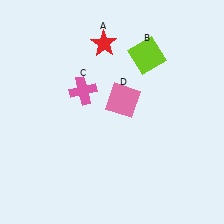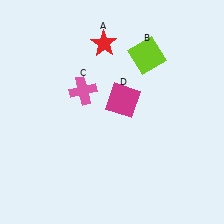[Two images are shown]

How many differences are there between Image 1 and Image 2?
There is 1 difference between the two images.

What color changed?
The square (D) changed from pink in Image 1 to magenta in Image 2.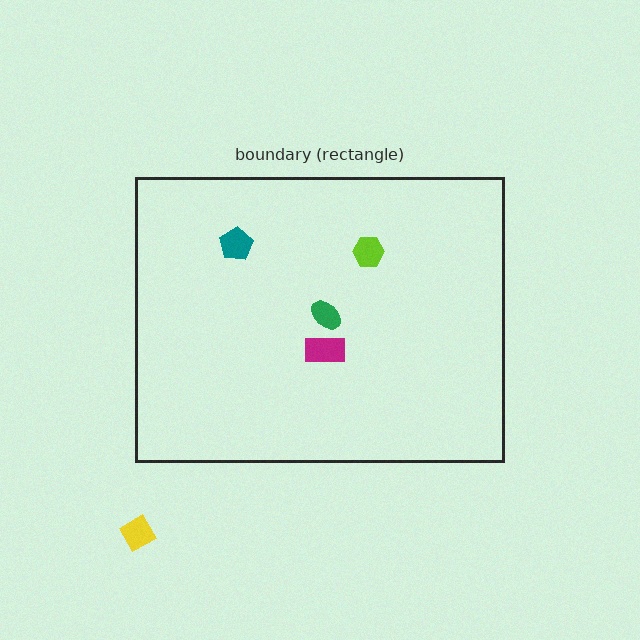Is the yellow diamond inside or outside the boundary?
Outside.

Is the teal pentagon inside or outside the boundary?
Inside.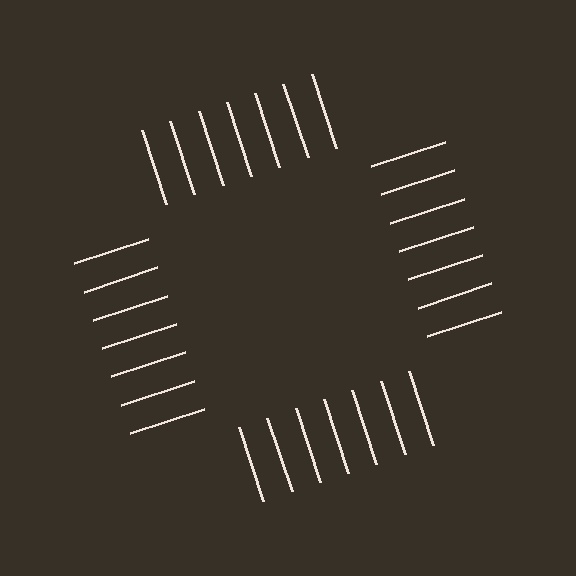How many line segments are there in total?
28 — 7 along each of the 4 edges.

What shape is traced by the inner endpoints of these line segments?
An illusory square — the line segments terminate on its edges but no continuous stroke is drawn.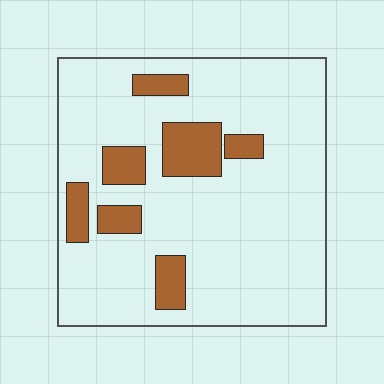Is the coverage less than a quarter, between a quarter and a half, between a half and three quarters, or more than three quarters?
Less than a quarter.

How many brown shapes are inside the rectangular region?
7.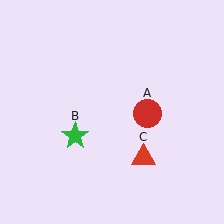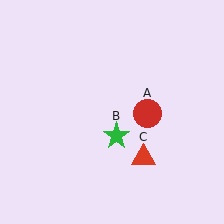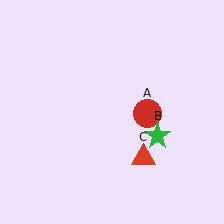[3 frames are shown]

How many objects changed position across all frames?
1 object changed position: green star (object B).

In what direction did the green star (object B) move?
The green star (object B) moved right.